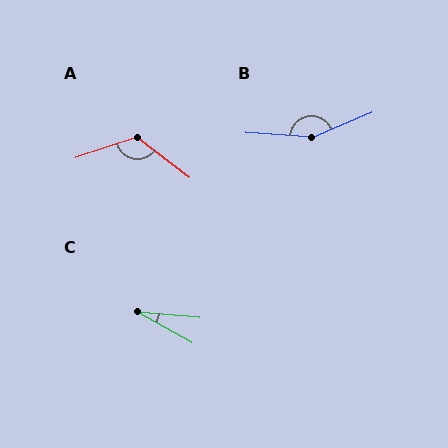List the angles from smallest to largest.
C (24°), A (124°), B (154°).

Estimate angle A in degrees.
Approximately 124 degrees.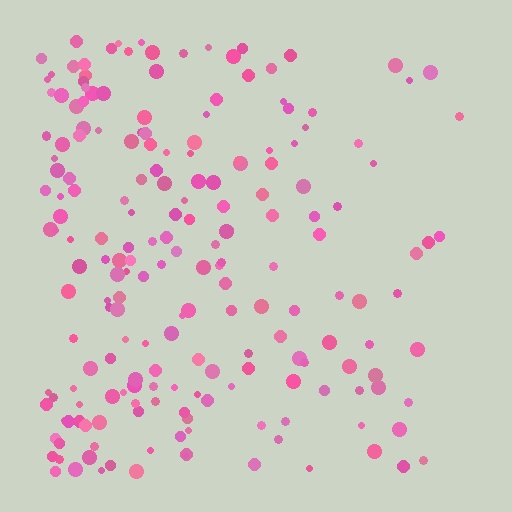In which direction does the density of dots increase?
From right to left, with the left side densest.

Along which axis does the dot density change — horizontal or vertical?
Horizontal.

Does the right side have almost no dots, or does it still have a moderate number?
Still a moderate number, just noticeably fewer than the left.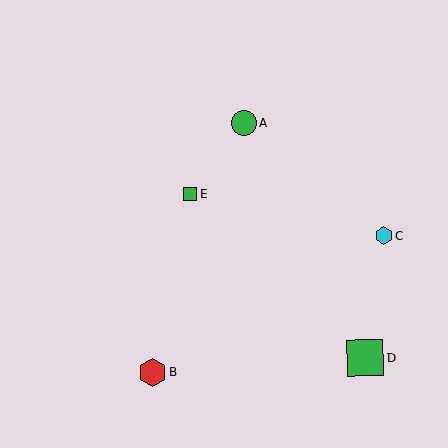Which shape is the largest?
The green square (labeled D) is the largest.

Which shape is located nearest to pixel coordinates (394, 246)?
The cyan hexagon (labeled C) at (384, 236) is nearest to that location.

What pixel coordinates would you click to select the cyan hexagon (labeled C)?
Click at (384, 236) to select the cyan hexagon C.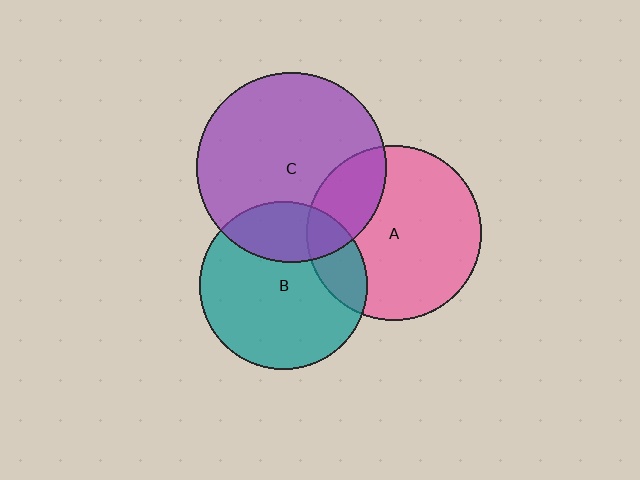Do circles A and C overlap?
Yes.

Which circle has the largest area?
Circle C (purple).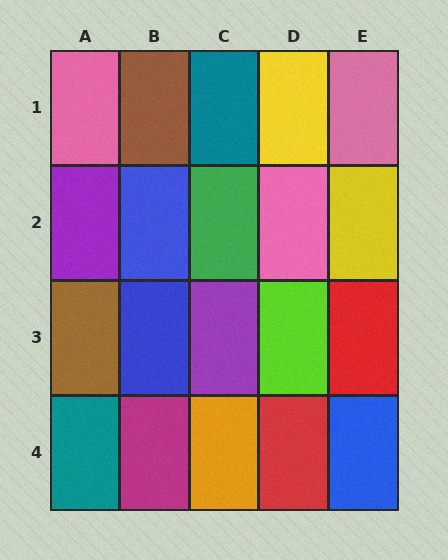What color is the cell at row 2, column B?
Blue.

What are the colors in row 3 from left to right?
Brown, blue, purple, lime, red.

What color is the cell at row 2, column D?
Pink.